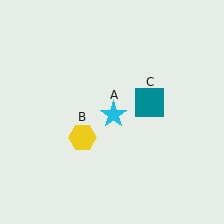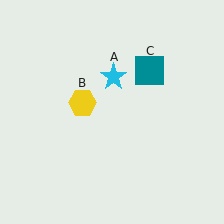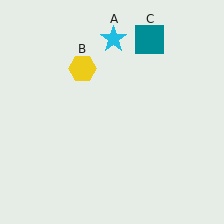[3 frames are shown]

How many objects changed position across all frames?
3 objects changed position: cyan star (object A), yellow hexagon (object B), teal square (object C).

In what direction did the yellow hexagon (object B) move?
The yellow hexagon (object B) moved up.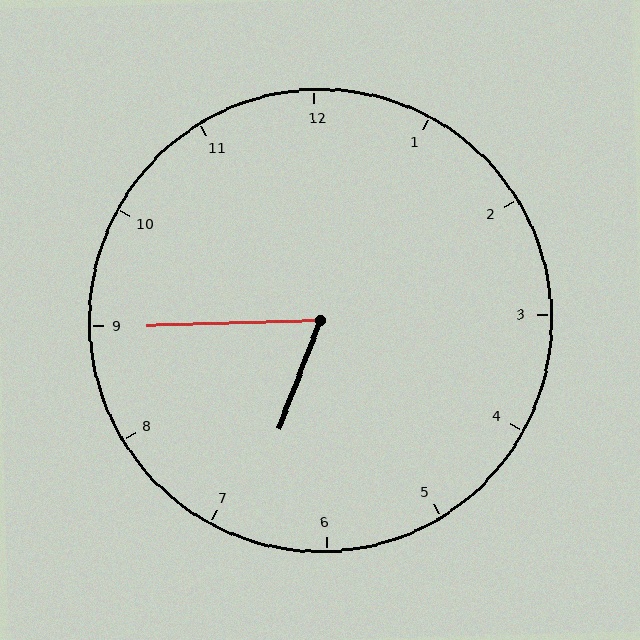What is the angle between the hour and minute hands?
Approximately 68 degrees.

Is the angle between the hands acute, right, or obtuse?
It is acute.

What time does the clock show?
6:45.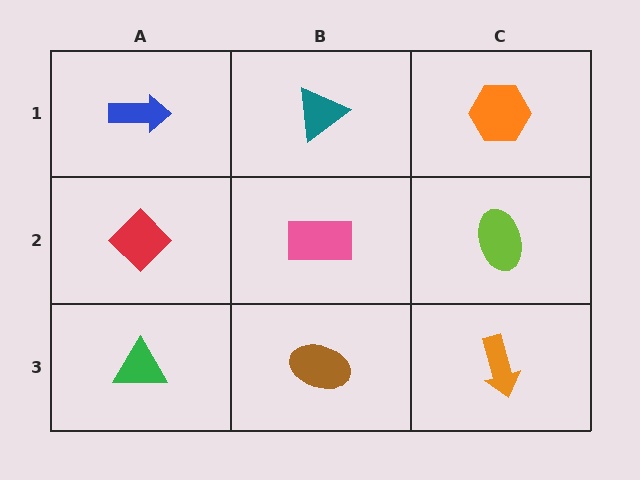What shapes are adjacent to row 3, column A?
A red diamond (row 2, column A), a brown ellipse (row 3, column B).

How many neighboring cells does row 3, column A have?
2.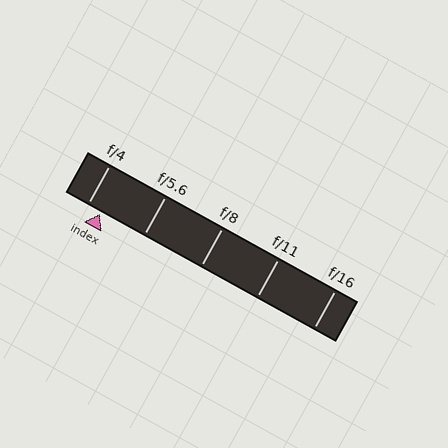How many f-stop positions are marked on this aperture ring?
There are 5 f-stop positions marked.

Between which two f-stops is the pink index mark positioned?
The index mark is between f/4 and f/5.6.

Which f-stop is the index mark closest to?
The index mark is closest to f/4.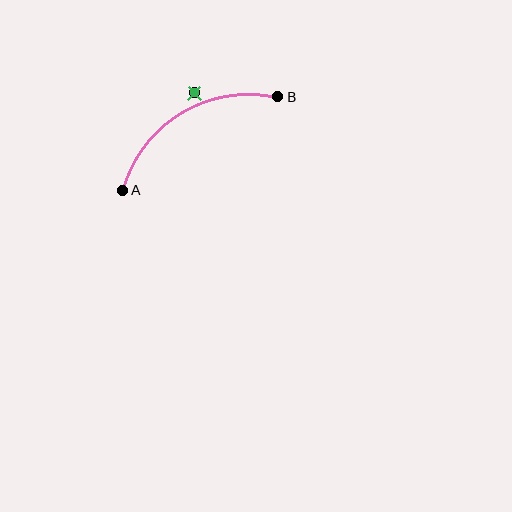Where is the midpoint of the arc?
The arc midpoint is the point on the curve farthest from the straight line joining A and B. It sits above that line.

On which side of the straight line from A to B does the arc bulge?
The arc bulges above the straight line connecting A and B.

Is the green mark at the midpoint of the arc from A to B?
No — the green mark does not lie on the arc at all. It sits slightly outside the curve.